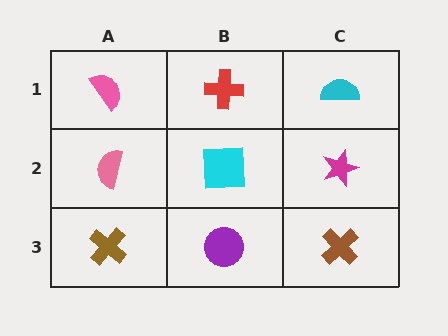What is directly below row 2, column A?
A brown cross.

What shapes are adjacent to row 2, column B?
A red cross (row 1, column B), a purple circle (row 3, column B), a pink semicircle (row 2, column A), a magenta star (row 2, column C).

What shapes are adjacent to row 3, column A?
A pink semicircle (row 2, column A), a purple circle (row 3, column B).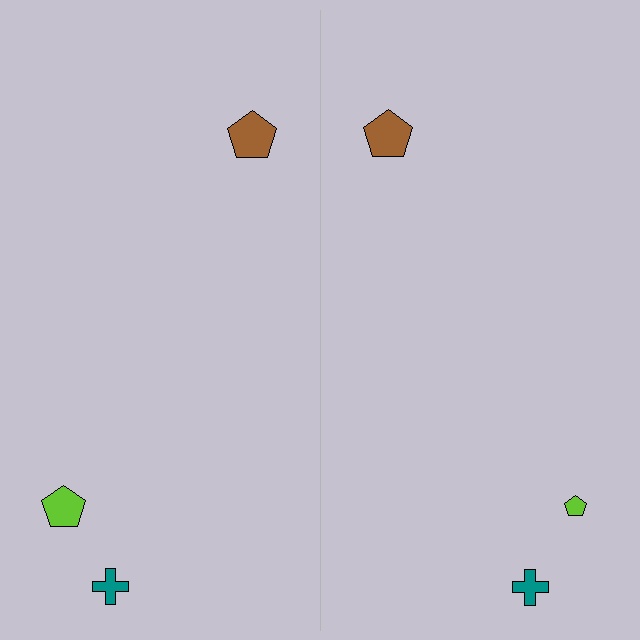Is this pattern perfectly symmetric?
No, the pattern is not perfectly symmetric. The lime pentagon on the right side has a different size than its mirror counterpart.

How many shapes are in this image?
There are 6 shapes in this image.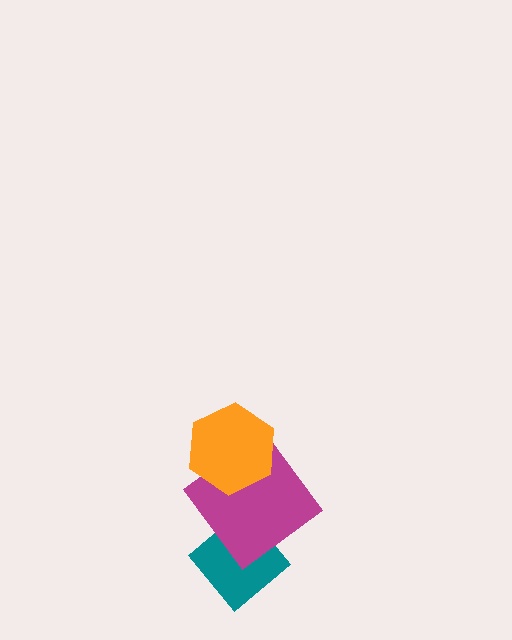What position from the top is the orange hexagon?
The orange hexagon is 1st from the top.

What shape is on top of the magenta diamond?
The orange hexagon is on top of the magenta diamond.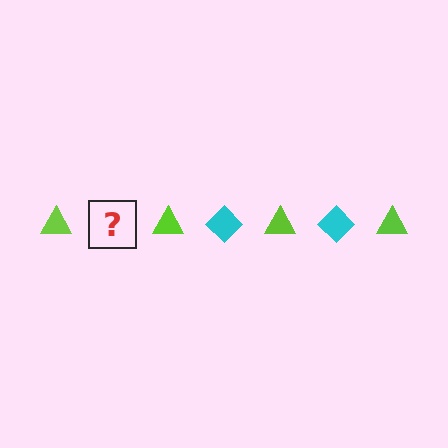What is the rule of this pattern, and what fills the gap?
The rule is that the pattern alternates between lime triangle and cyan diamond. The gap should be filled with a cyan diamond.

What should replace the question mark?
The question mark should be replaced with a cyan diamond.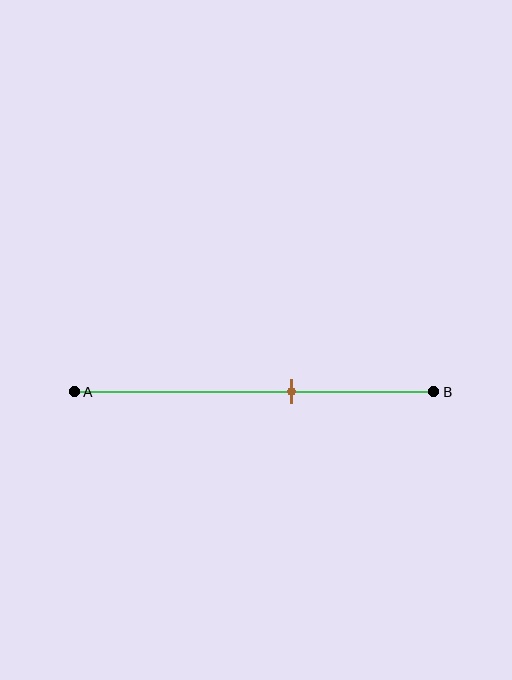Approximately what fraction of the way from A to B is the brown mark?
The brown mark is approximately 60% of the way from A to B.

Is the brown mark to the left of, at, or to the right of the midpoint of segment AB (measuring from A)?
The brown mark is to the right of the midpoint of segment AB.